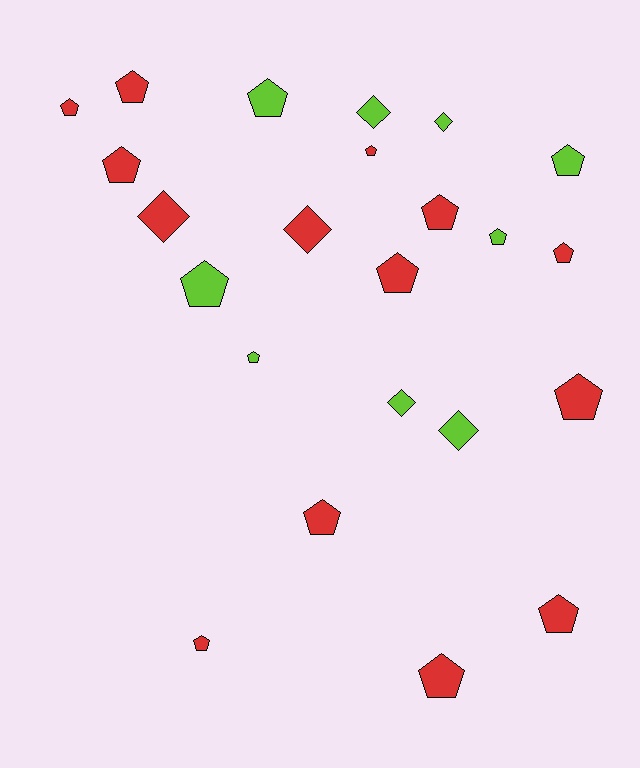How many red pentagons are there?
There are 12 red pentagons.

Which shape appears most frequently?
Pentagon, with 17 objects.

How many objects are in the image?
There are 23 objects.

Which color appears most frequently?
Red, with 14 objects.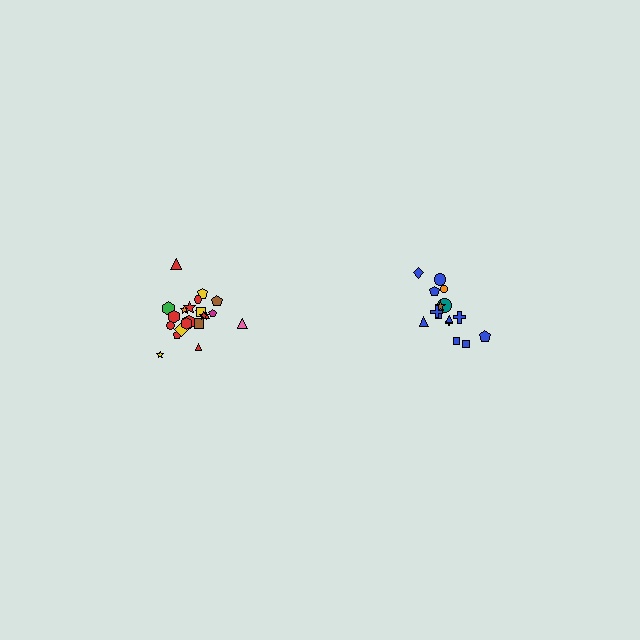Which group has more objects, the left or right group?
The left group.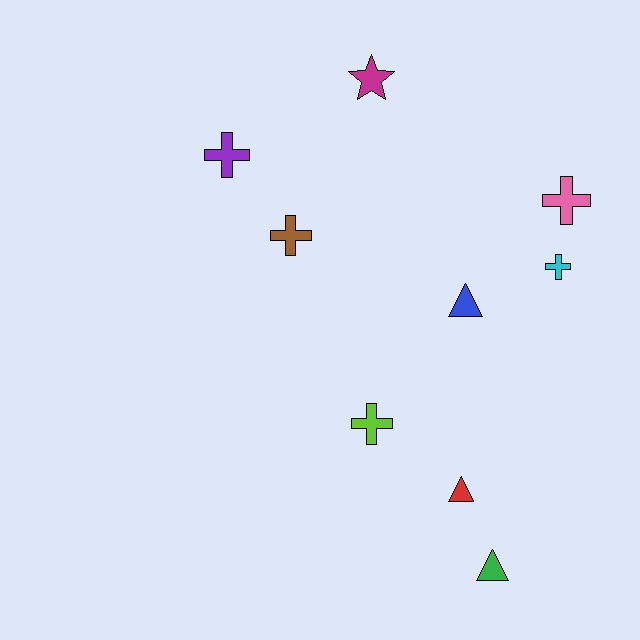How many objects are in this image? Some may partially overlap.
There are 9 objects.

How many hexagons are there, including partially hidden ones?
There are no hexagons.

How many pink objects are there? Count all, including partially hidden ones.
There is 1 pink object.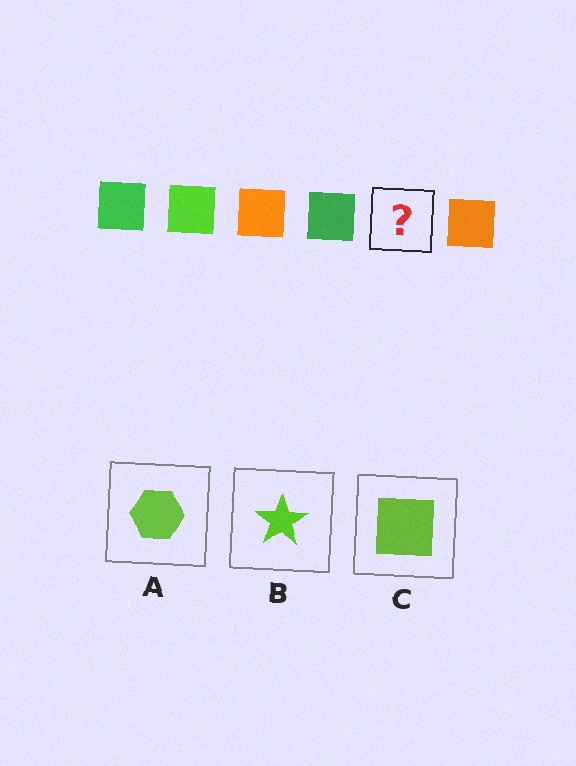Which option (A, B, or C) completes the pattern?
C.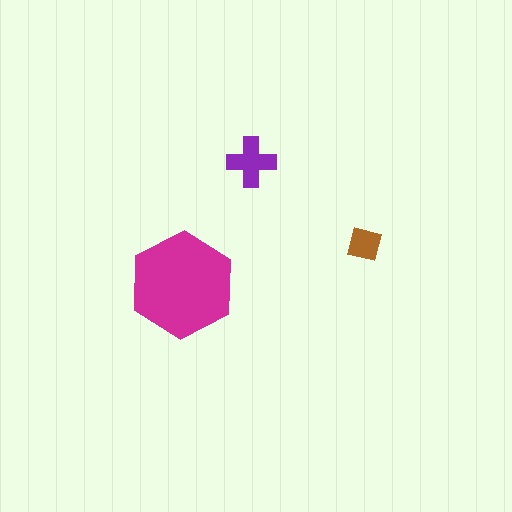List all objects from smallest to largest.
The brown square, the purple cross, the magenta hexagon.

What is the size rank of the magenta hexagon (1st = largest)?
1st.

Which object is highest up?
The purple cross is topmost.